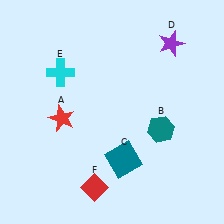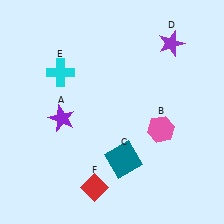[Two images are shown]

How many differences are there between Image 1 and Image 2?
There are 2 differences between the two images.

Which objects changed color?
A changed from red to purple. B changed from teal to pink.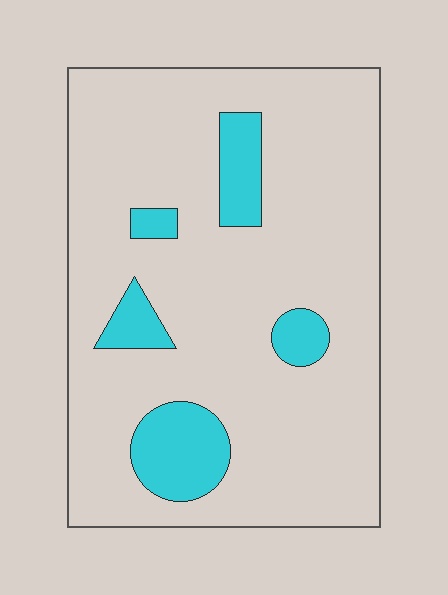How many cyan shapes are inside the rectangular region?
5.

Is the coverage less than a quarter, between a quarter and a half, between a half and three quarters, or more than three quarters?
Less than a quarter.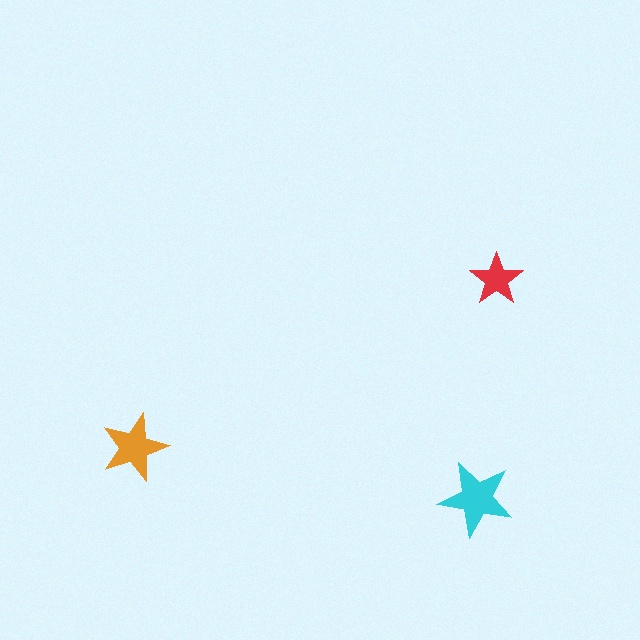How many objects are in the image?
There are 3 objects in the image.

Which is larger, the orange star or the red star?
The orange one.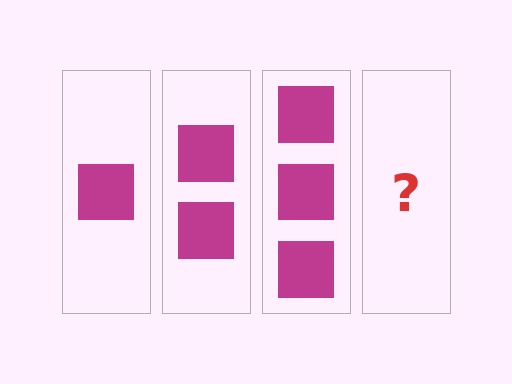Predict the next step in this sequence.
The next step is 4 squares.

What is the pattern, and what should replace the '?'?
The pattern is that each step adds one more square. The '?' should be 4 squares.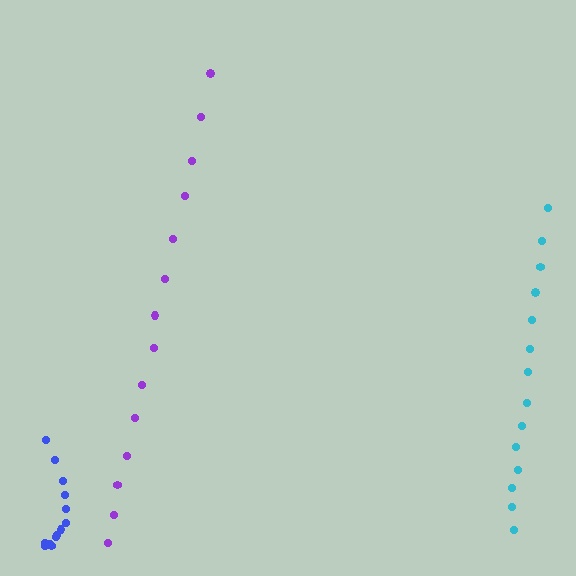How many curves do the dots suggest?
There are 3 distinct paths.